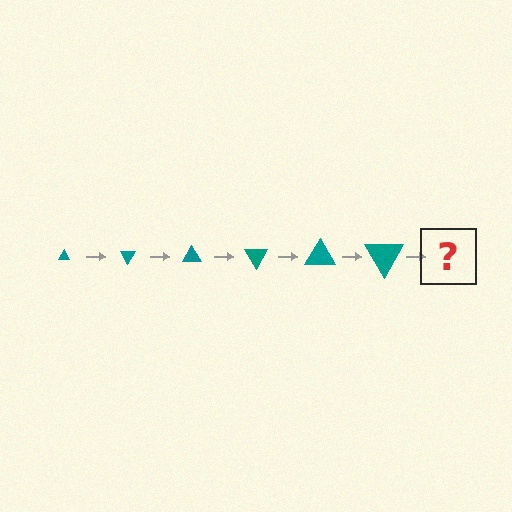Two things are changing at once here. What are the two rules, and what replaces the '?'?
The two rules are that the triangle grows larger each step and it rotates 60 degrees each step. The '?' should be a triangle, larger than the previous one and rotated 360 degrees from the start.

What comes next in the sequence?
The next element should be a triangle, larger than the previous one and rotated 360 degrees from the start.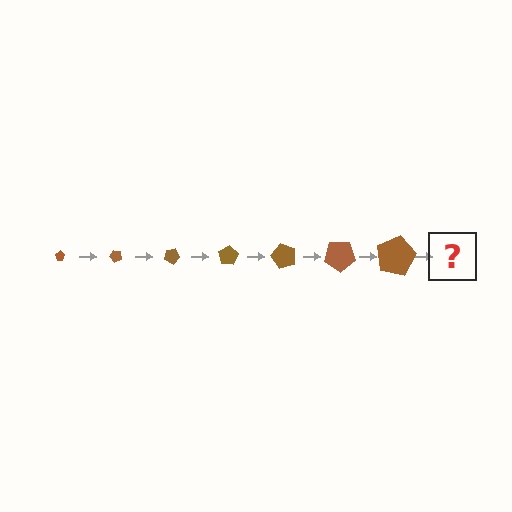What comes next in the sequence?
The next element should be a pentagon, larger than the previous one and rotated 350 degrees from the start.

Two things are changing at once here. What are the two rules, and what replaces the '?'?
The two rules are that the pentagon grows larger each step and it rotates 50 degrees each step. The '?' should be a pentagon, larger than the previous one and rotated 350 degrees from the start.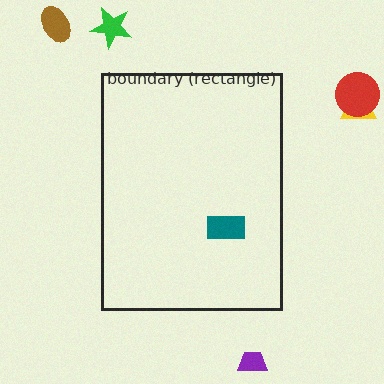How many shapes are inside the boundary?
1 inside, 5 outside.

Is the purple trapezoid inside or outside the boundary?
Outside.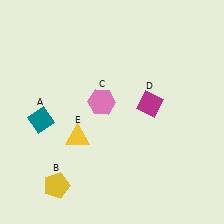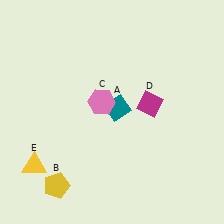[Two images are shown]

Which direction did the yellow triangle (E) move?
The yellow triangle (E) moved left.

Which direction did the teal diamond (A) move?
The teal diamond (A) moved right.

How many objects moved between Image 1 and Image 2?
2 objects moved between the two images.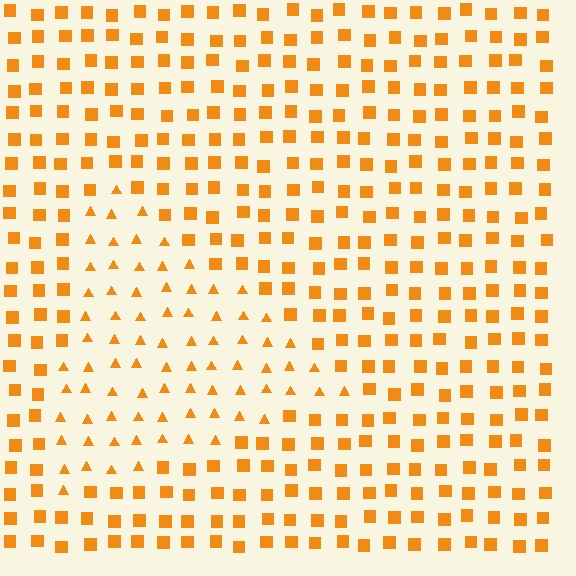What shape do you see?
I see a triangle.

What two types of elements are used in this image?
The image uses triangles inside the triangle region and squares outside it.